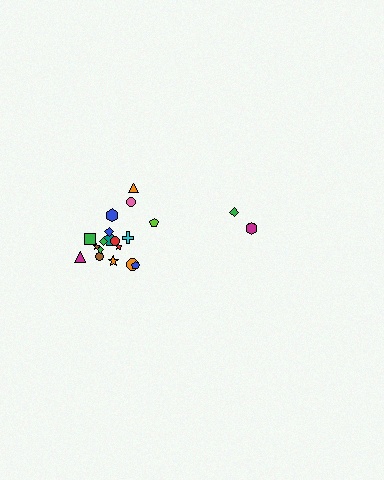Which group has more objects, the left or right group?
The left group.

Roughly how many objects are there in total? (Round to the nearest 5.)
Roughly 20 objects in total.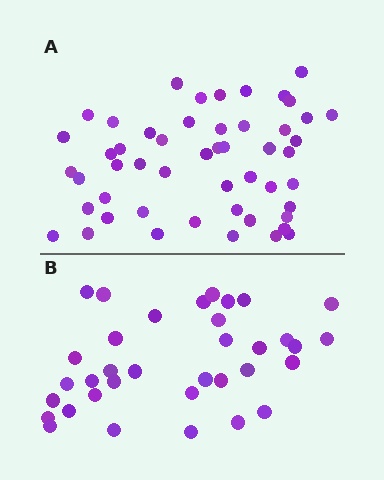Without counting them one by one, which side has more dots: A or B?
Region A (the top region) has more dots.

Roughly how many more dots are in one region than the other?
Region A has approximately 15 more dots than region B.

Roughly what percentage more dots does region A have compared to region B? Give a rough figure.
About 45% more.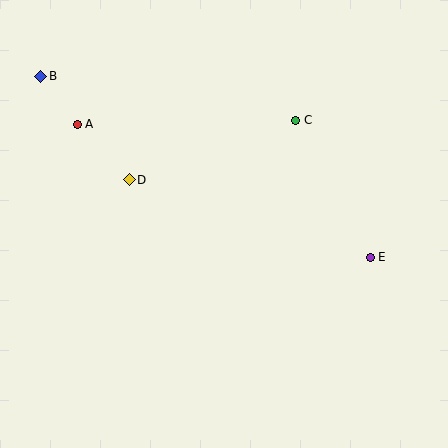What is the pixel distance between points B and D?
The distance between B and D is 137 pixels.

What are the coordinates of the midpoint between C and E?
The midpoint between C and E is at (333, 189).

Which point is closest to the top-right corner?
Point C is closest to the top-right corner.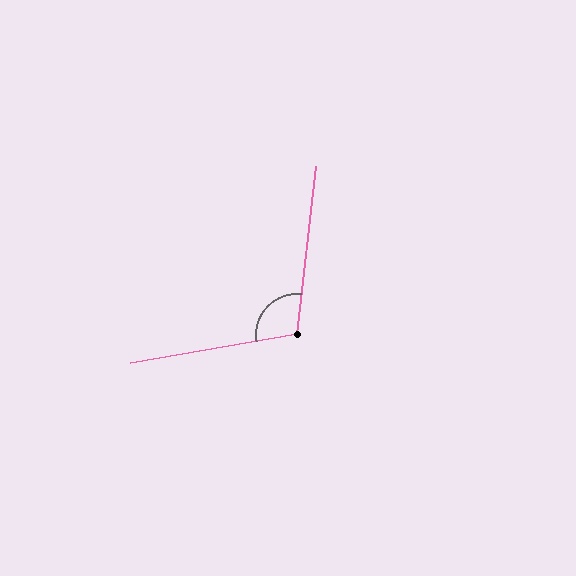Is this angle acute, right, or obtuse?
It is obtuse.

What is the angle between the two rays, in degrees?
Approximately 106 degrees.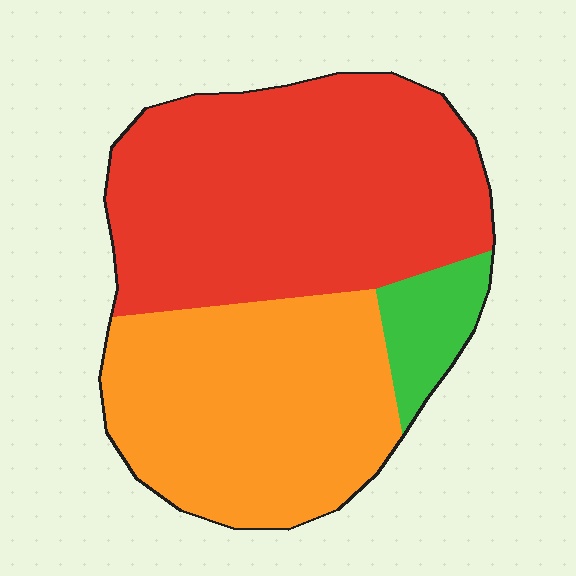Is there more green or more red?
Red.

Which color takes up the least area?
Green, at roughly 10%.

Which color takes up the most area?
Red, at roughly 50%.